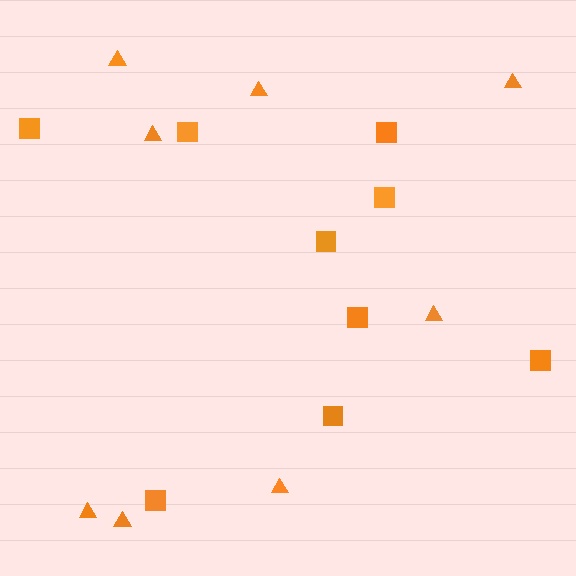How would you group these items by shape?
There are 2 groups: one group of squares (9) and one group of triangles (8).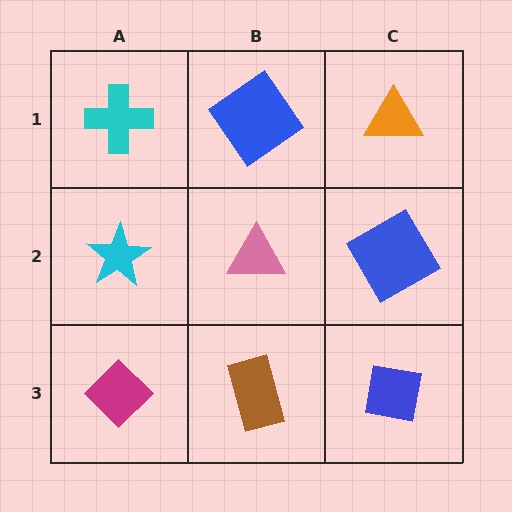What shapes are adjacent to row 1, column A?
A cyan star (row 2, column A), a blue diamond (row 1, column B).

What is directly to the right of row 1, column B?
An orange triangle.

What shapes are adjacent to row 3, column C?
A blue diamond (row 2, column C), a brown rectangle (row 3, column B).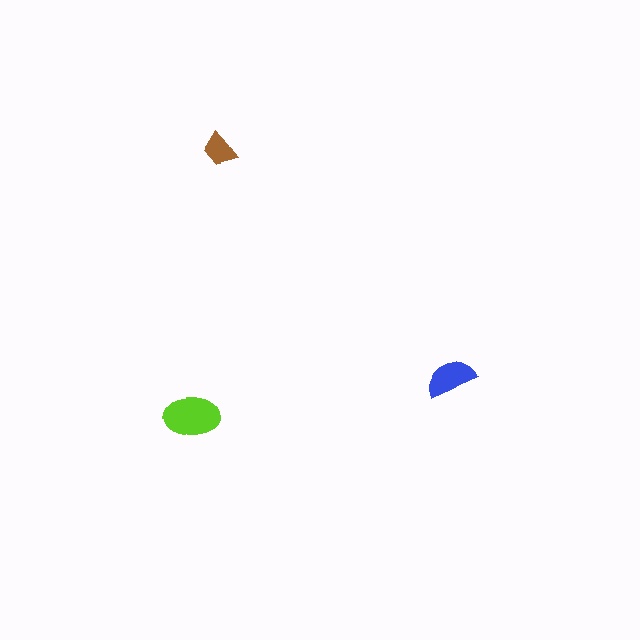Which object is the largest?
The lime ellipse.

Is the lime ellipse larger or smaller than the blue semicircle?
Larger.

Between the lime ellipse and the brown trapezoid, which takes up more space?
The lime ellipse.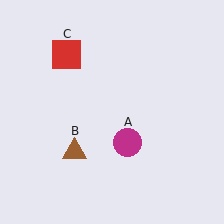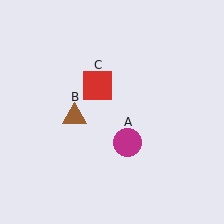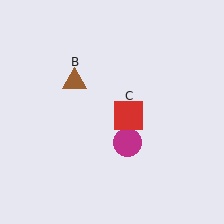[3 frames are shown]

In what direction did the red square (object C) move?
The red square (object C) moved down and to the right.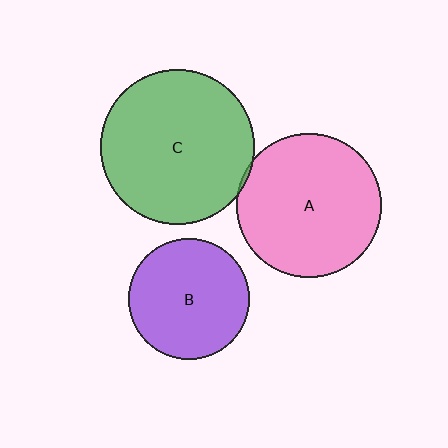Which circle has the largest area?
Circle C (green).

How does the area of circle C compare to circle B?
Approximately 1.6 times.